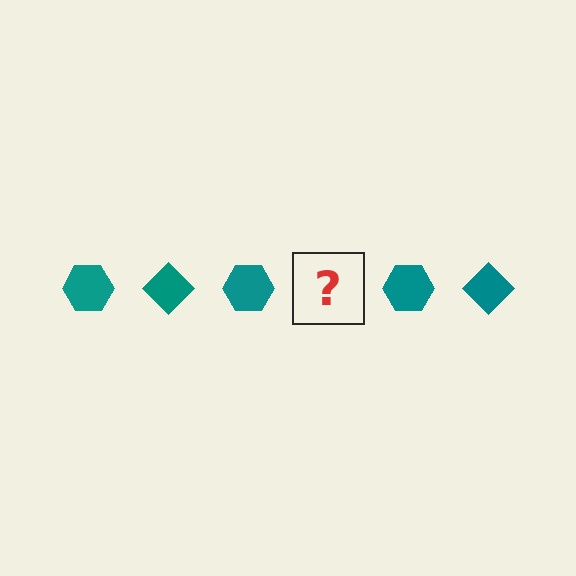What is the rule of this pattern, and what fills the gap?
The rule is that the pattern cycles through hexagon, diamond shapes in teal. The gap should be filled with a teal diamond.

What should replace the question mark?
The question mark should be replaced with a teal diamond.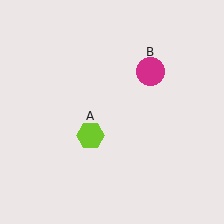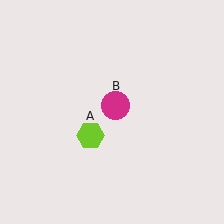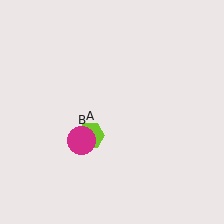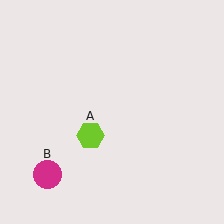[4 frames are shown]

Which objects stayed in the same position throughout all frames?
Lime hexagon (object A) remained stationary.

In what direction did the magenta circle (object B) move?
The magenta circle (object B) moved down and to the left.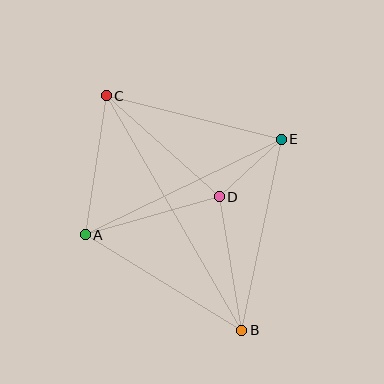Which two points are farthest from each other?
Points B and C are farthest from each other.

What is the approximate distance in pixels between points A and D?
The distance between A and D is approximately 139 pixels.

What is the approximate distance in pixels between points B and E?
The distance between B and E is approximately 195 pixels.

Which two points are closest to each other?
Points D and E are closest to each other.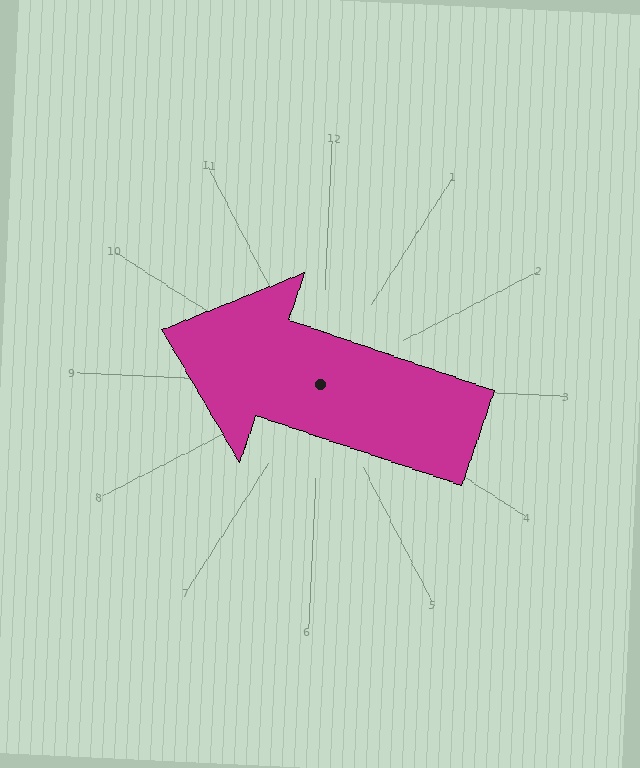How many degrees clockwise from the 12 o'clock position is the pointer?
Approximately 286 degrees.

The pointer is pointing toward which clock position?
Roughly 10 o'clock.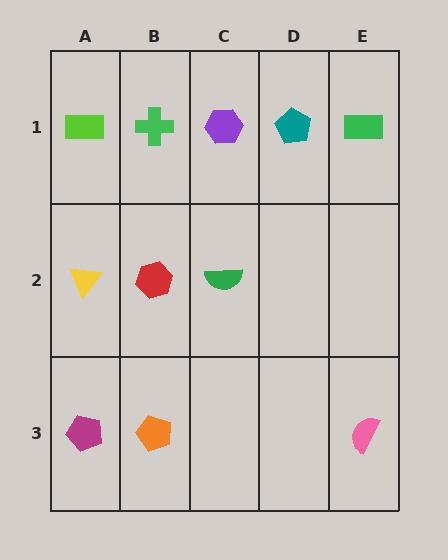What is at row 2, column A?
A yellow triangle.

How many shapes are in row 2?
3 shapes.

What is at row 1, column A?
A lime rectangle.